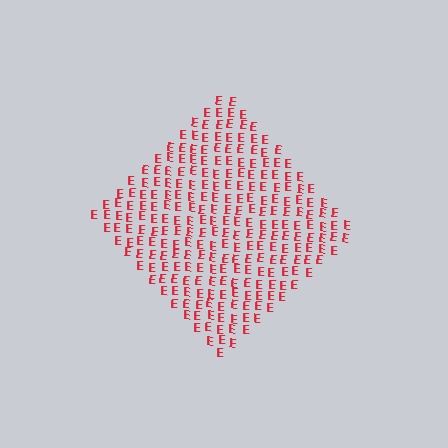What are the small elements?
The small elements are letter E's.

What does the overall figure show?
The overall figure shows a diamond.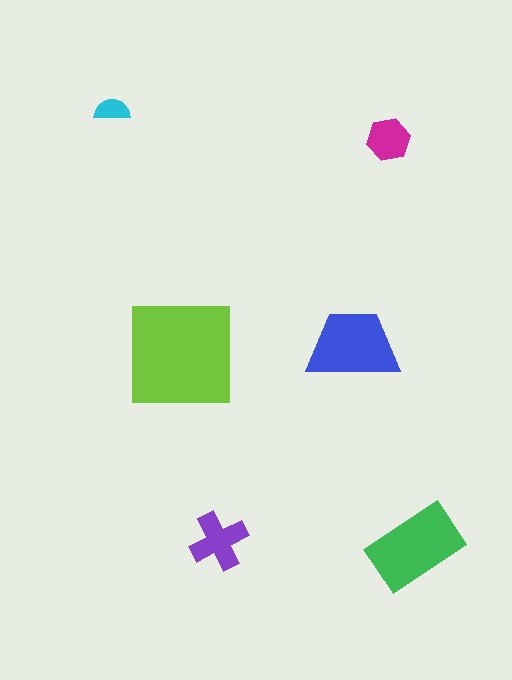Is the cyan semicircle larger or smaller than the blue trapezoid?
Smaller.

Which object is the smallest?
The cyan semicircle.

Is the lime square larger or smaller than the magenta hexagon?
Larger.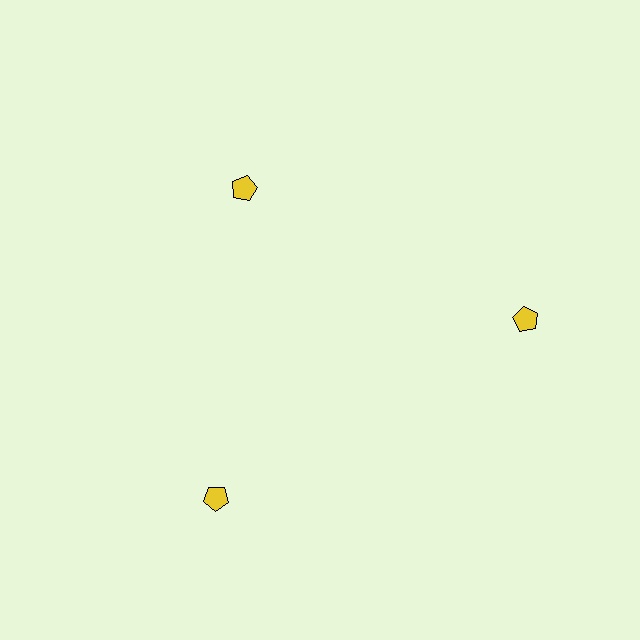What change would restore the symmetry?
The symmetry would be restored by moving it outward, back onto the ring so that all 3 pentagons sit at equal angles and equal distance from the center.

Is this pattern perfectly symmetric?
No. The 3 yellow pentagons are arranged in a ring, but one element near the 11 o'clock position is pulled inward toward the center, breaking the 3-fold rotational symmetry.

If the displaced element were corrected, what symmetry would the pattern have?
It would have 3-fold rotational symmetry — the pattern would map onto itself every 120 degrees.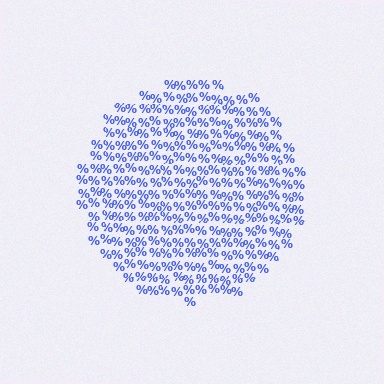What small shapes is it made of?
It is made of small percent signs.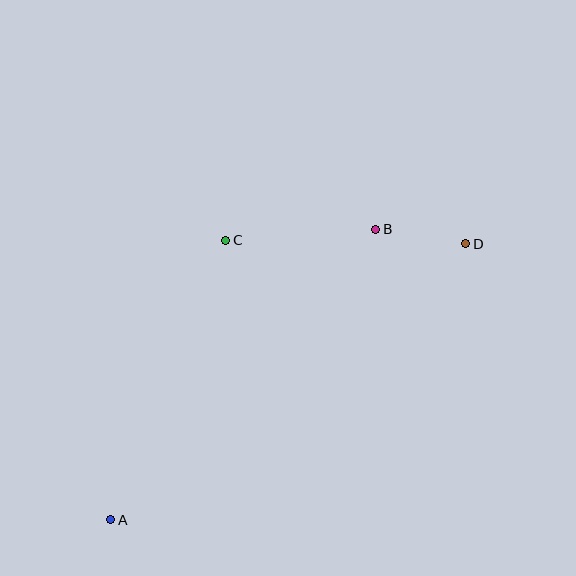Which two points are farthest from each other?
Points A and D are farthest from each other.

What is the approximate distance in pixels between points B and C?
The distance between B and C is approximately 150 pixels.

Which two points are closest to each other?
Points B and D are closest to each other.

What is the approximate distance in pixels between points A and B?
The distance between A and B is approximately 393 pixels.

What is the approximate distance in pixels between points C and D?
The distance between C and D is approximately 240 pixels.